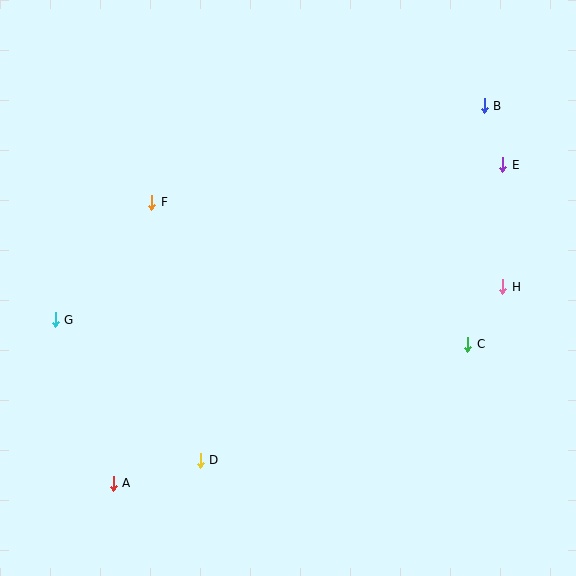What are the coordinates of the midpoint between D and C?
The midpoint between D and C is at (334, 402).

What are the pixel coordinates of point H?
Point H is at (503, 287).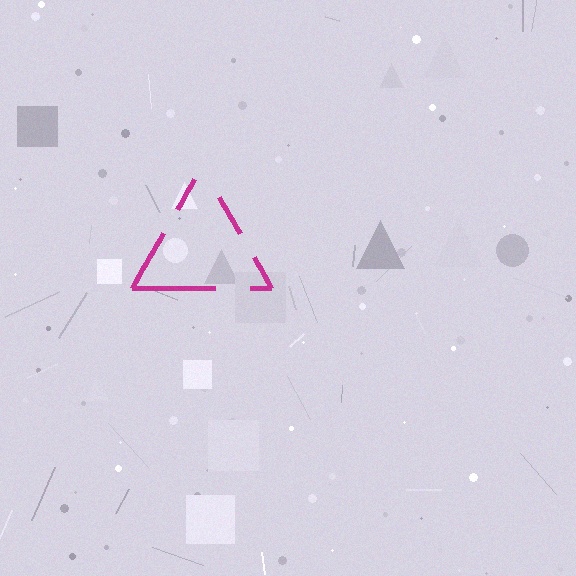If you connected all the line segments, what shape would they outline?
They would outline a triangle.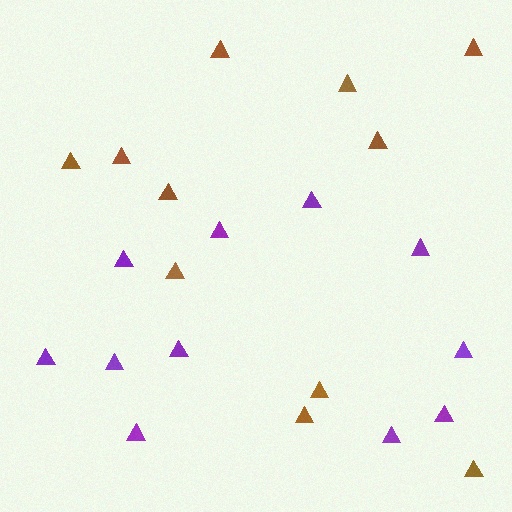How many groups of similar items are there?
There are 2 groups: one group of brown triangles (11) and one group of purple triangles (11).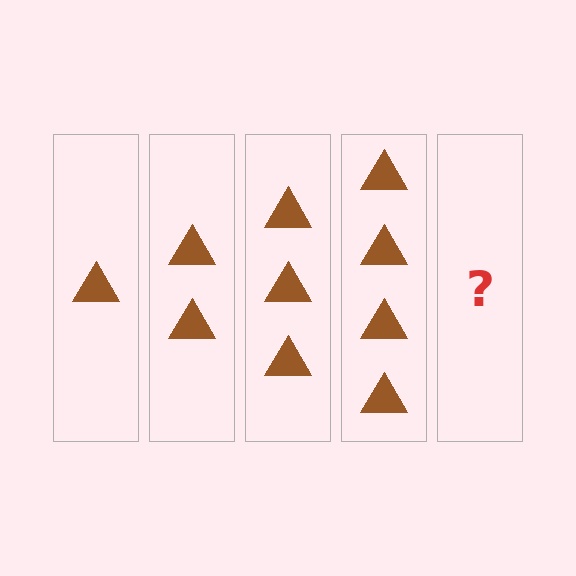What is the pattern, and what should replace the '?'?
The pattern is that each step adds one more triangle. The '?' should be 5 triangles.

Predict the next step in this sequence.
The next step is 5 triangles.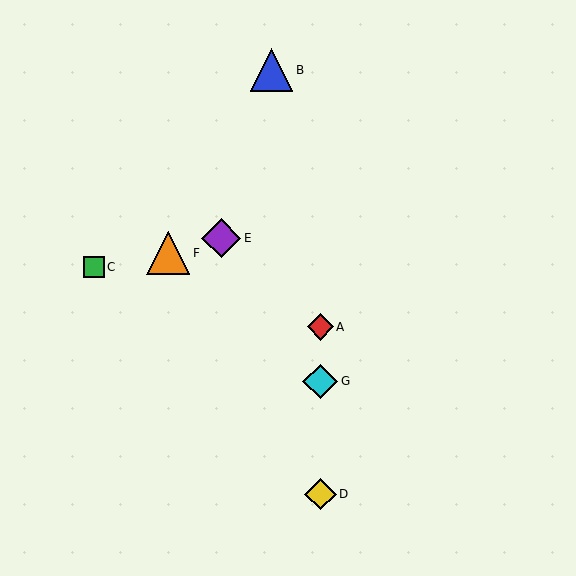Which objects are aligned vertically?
Objects A, D, G are aligned vertically.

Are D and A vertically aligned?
Yes, both are at x≈320.